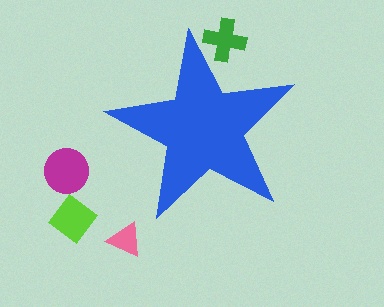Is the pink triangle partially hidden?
No, the pink triangle is fully visible.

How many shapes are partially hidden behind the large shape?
1 shape is partially hidden.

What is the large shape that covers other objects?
A blue star.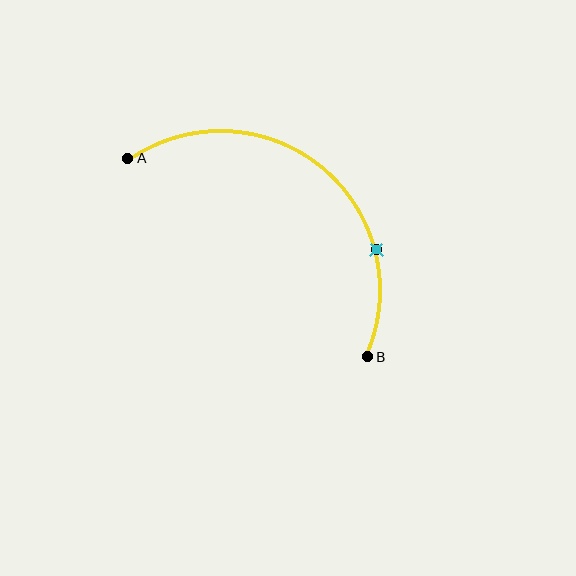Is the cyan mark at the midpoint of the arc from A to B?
No. The cyan mark lies on the arc but is closer to endpoint B. The arc midpoint would be at the point on the curve equidistant along the arc from both A and B.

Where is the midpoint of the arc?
The arc midpoint is the point on the curve farthest from the straight line joining A and B. It sits above and to the right of that line.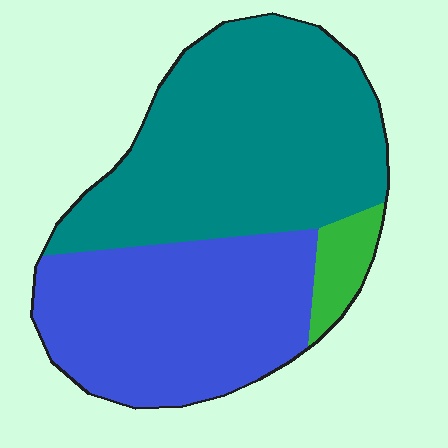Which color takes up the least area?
Green, at roughly 5%.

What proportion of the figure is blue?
Blue takes up about two fifths (2/5) of the figure.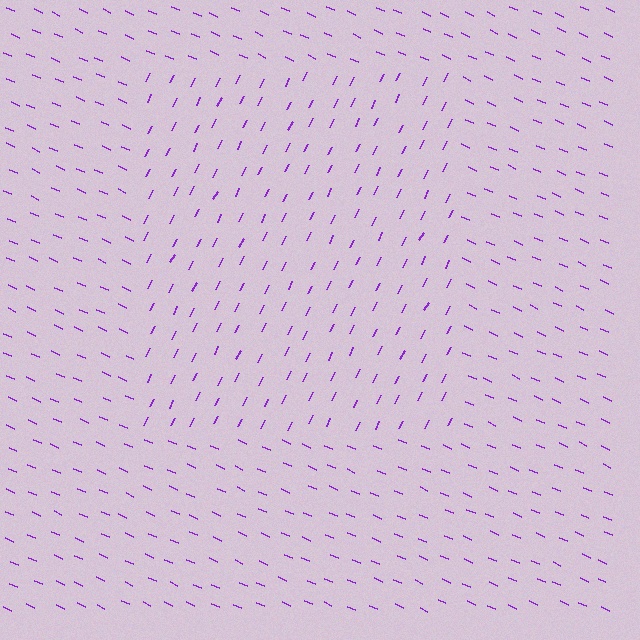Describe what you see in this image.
The image is filled with small purple line segments. A rectangle region in the image has lines oriented differently from the surrounding lines, creating a visible texture boundary.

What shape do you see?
I see a rectangle.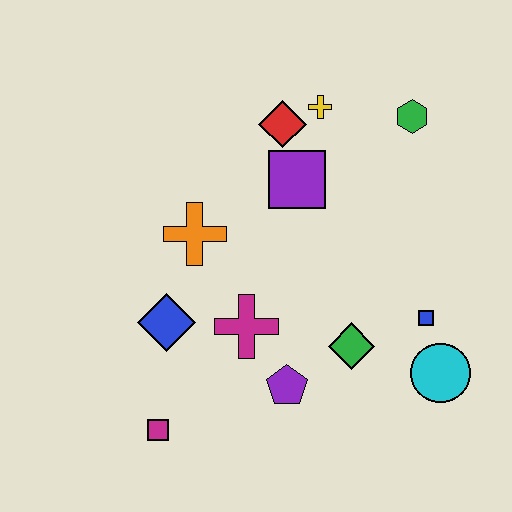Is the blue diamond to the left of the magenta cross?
Yes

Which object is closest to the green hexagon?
The yellow cross is closest to the green hexagon.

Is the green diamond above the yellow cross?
No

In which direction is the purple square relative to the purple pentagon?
The purple square is above the purple pentagon.